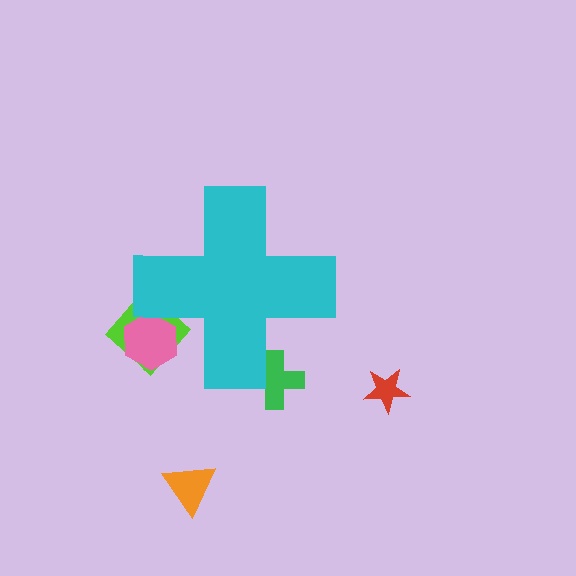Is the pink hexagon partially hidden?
Yes, the pink hexagon is partially hidden behind the cyan cross.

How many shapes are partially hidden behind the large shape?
3 shapes are partially hidden.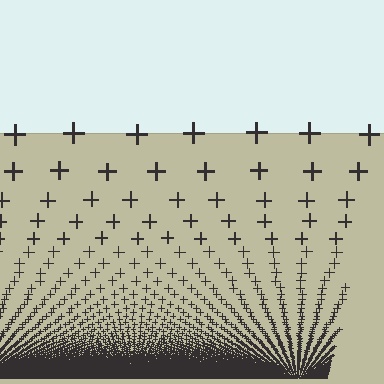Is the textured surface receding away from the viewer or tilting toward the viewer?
The surface appears to tilt toward the viewer. Texture elements get larger and sparser toward the top.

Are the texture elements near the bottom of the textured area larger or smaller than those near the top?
Smaller. The gradient is inverted — elements near the bottom are smaller and denser.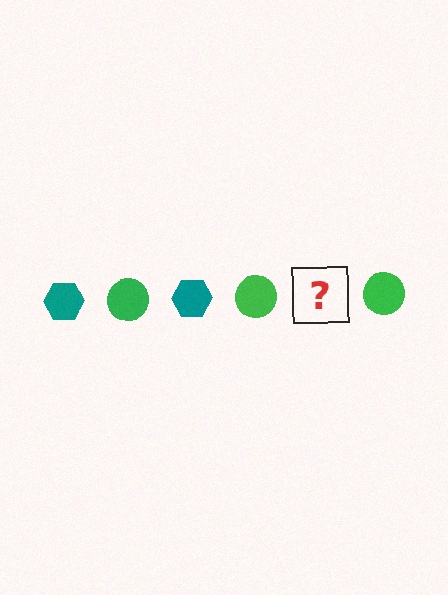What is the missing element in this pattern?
The missing element is a teal hexagon.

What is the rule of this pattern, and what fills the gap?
The rule is that the pattern alternates between teal hexagon and green circle. The gap should be filled with a teal hexagon.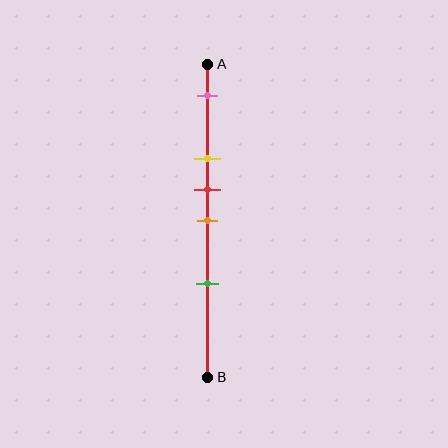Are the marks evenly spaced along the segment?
No, the marks are not evenly spaced.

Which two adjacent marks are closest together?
The red and orange marks are the closest adjacent pair.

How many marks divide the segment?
There are 5 marks dividing the segment.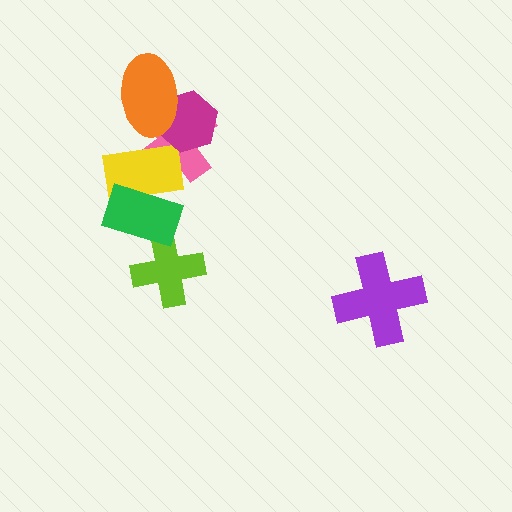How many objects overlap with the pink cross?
3 objects overlap with the pink cross.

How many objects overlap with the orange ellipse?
2 objects overlap with the orange ellipse.